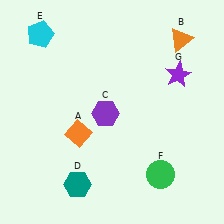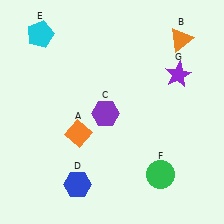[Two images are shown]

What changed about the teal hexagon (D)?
In Image 1, D is teal. In Image 2, it changed to blue.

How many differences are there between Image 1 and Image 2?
There is 1 difference between the two images.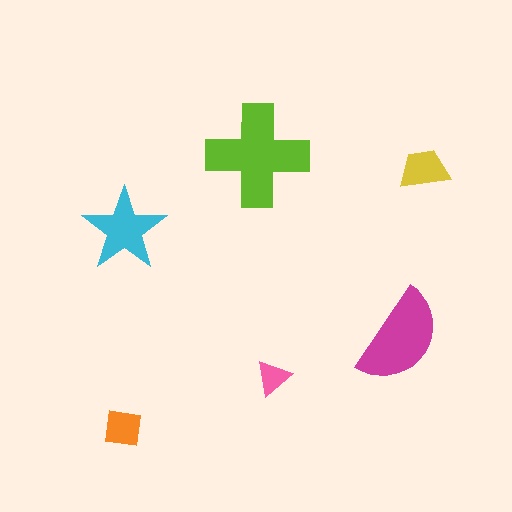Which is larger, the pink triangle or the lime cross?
The lime cross.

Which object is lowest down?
The orange square is bottommost.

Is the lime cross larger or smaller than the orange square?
Larger.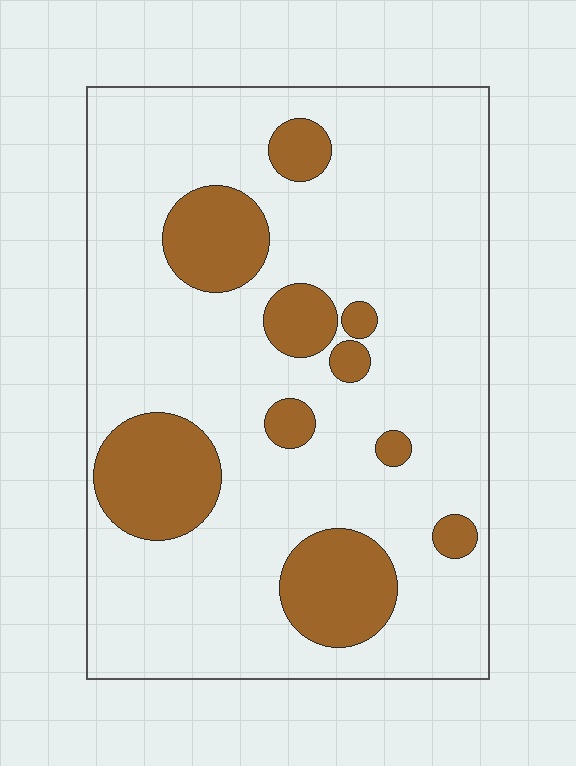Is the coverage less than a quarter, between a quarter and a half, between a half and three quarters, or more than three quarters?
Less than a quarter.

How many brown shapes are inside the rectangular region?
10.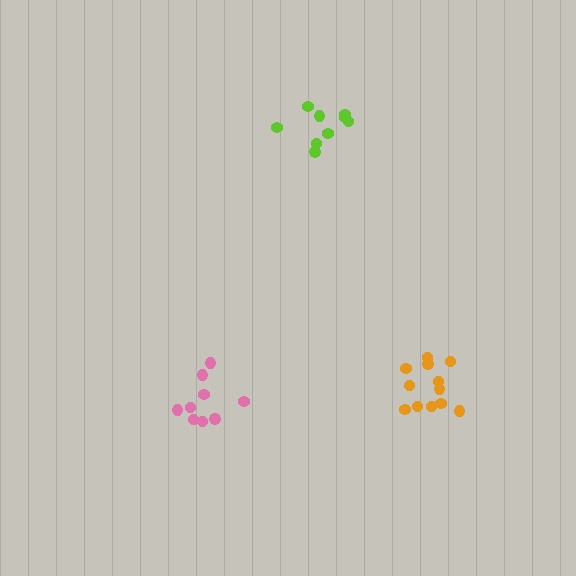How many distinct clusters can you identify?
There are 3 distinct clusters.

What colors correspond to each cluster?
The clusters are colored: orange, lime, pink.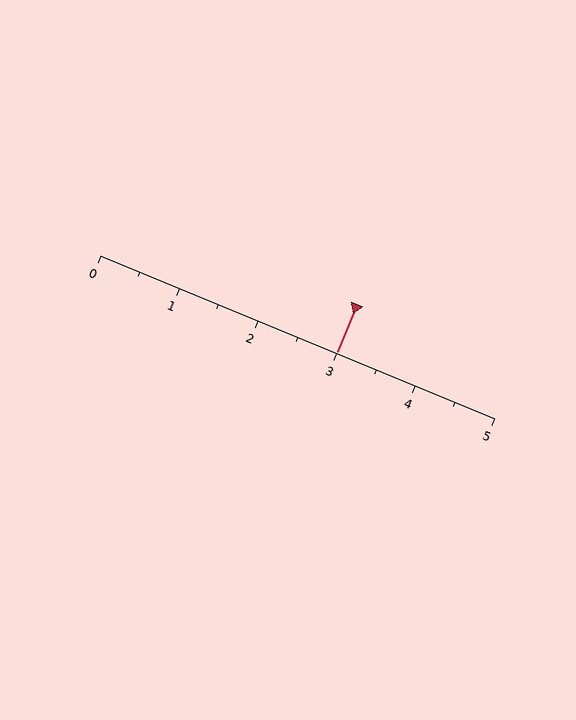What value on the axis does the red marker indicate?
The marker indicates approximately 3.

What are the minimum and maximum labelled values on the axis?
The axis runs from 0 to 5.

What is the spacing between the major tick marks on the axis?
The major ticks are spaced 1 apart.